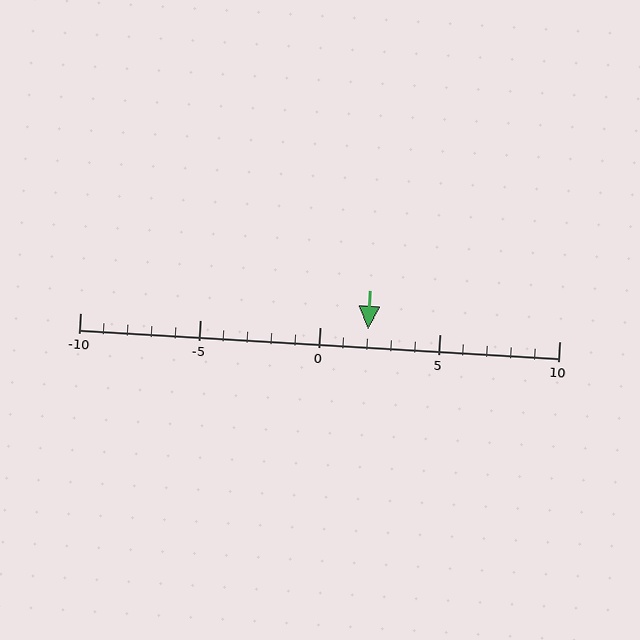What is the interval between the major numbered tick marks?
The major tick marks are spaced 5 units apart.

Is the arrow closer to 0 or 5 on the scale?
The arrow is closer to 0.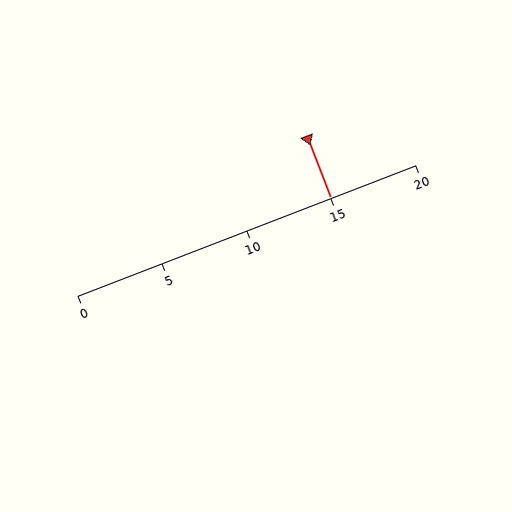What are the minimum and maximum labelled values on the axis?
The axis runs from 0 to 20.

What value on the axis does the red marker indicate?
The marker indicates approximately 15.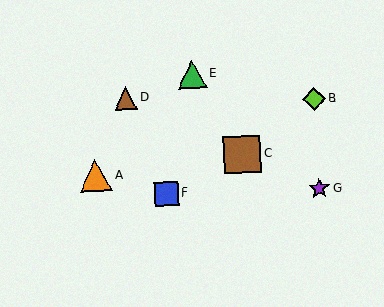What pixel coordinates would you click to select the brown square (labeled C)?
Click at (242, 154) to select the brown square C.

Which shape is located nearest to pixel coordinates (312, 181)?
The purple star (labeled G) at (319, 188) is nearest to that location.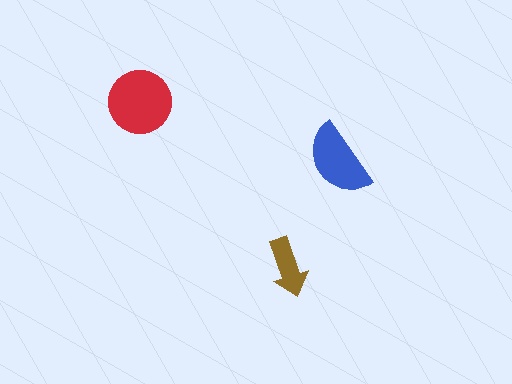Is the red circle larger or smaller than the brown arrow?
Larger.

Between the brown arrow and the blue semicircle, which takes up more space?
The blue semicircle.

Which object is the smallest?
The brown arrow.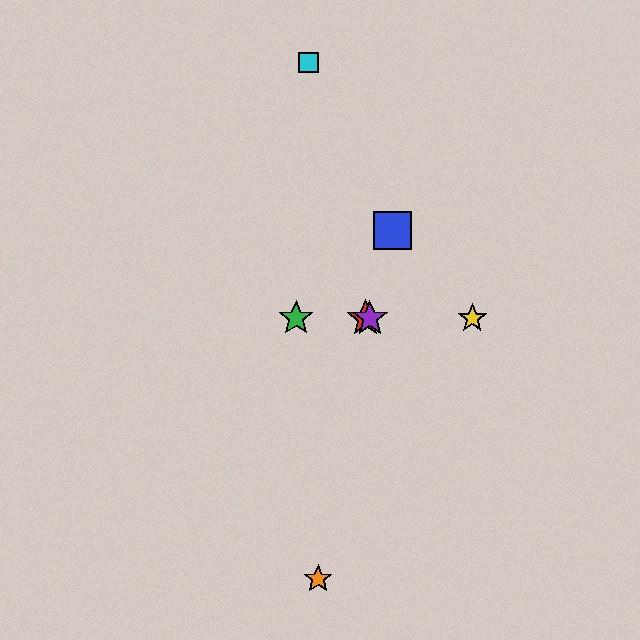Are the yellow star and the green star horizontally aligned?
Yes, both are at y≈318.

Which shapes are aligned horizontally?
The red star, the green star, the yellow star, the purple star are aligned horizontally.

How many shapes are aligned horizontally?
4 shapes (the red star, the green star, the yellow star, the purple star) are aligned horizontally.